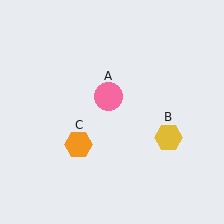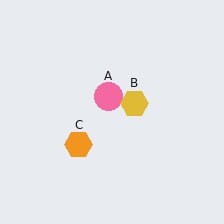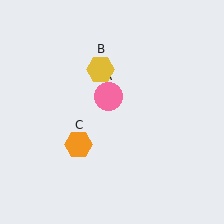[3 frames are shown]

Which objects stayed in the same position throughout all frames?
Pink circle (object A) and orange hexagon (object C) remained stationary.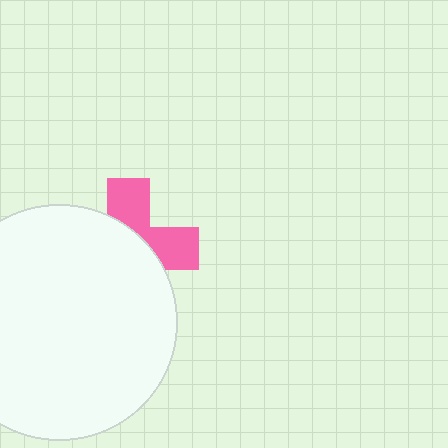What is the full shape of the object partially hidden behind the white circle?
The partially hidden object is a pink cross.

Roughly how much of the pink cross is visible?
A small part of it is visible (roughly 39%).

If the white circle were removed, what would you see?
You would see the complete pink cross.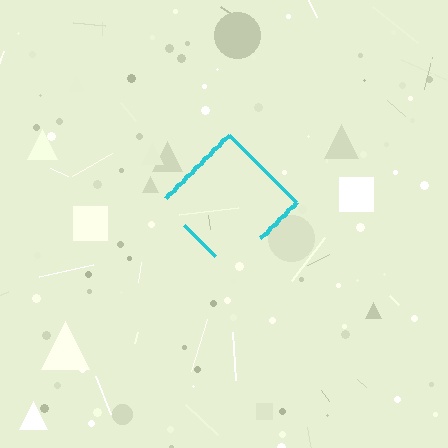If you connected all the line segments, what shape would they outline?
They would outline a diamond.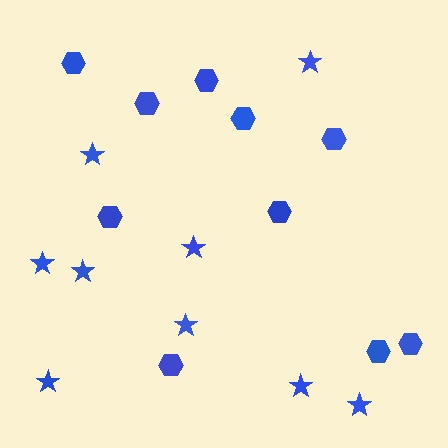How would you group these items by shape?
There are 2 groups: one group of hexagons (10) and one group of stars (9).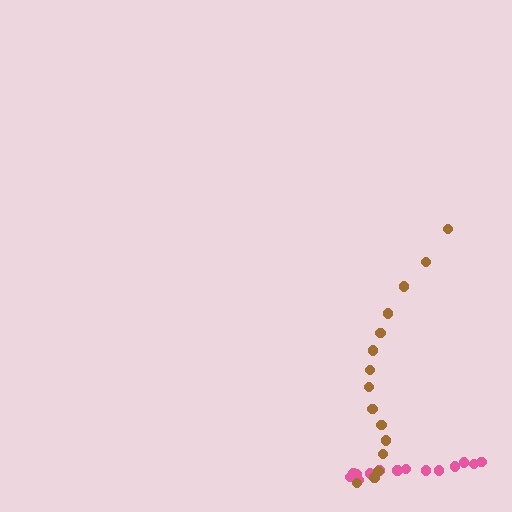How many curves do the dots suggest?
There are 2 distinct paths.